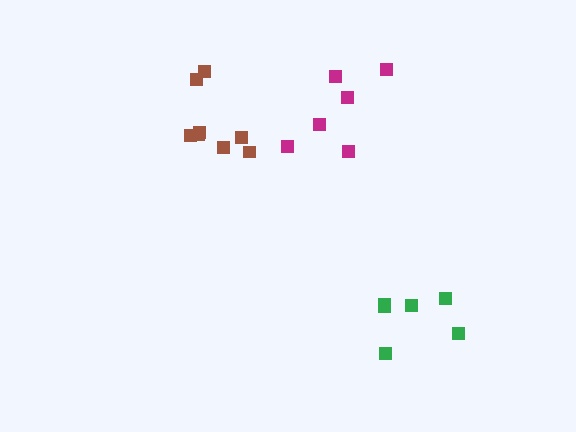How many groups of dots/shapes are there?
There are 3 groups.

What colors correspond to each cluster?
The clusters are colored: brown, green, magenta.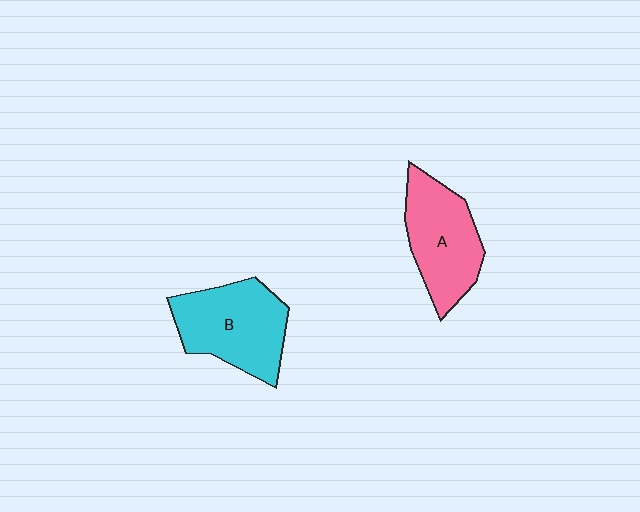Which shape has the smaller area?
Shape A (pink).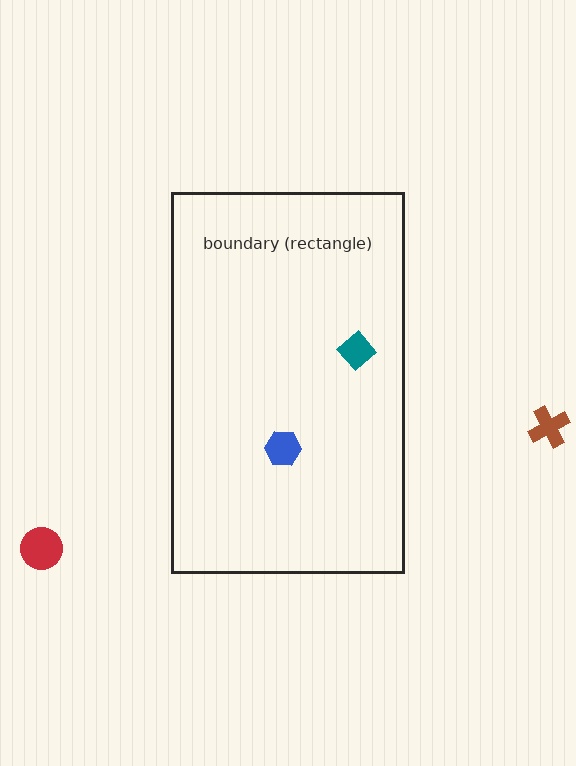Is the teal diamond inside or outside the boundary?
Inside.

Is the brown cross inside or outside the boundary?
Outside.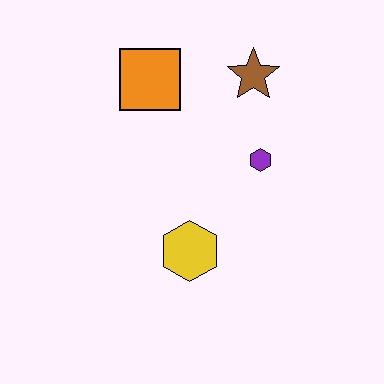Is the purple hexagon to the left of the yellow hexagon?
No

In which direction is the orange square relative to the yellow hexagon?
The orange square is above the yellow hexagon.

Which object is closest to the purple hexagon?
The brown star is closest to the purple hexagon.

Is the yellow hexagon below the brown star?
Yes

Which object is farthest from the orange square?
The yellow hexagon is farthest from the orange square.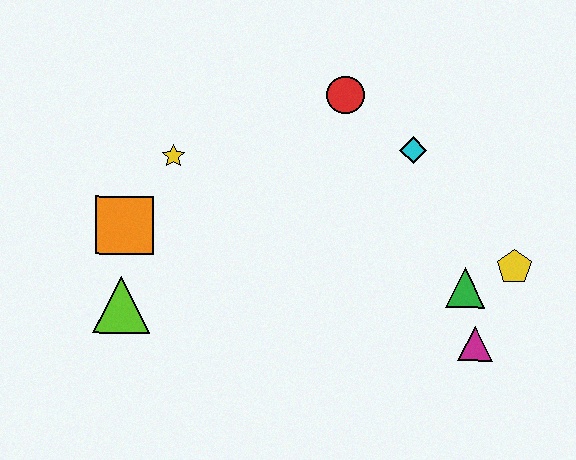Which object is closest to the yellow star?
The orange square is closest to the yellow star.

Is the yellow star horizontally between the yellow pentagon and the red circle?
No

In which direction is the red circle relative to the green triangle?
The red circle is above the green triangle.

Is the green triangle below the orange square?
Yes